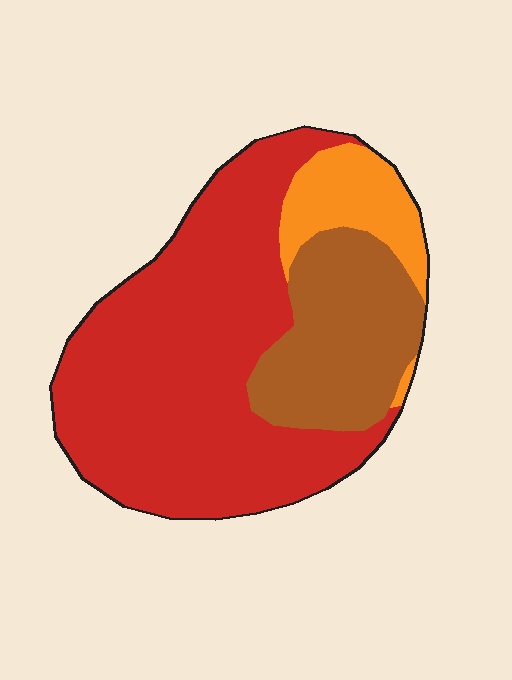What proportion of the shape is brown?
Brown covers around 25% of the shape.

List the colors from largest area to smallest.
From largest to smallest: red, brown, orange.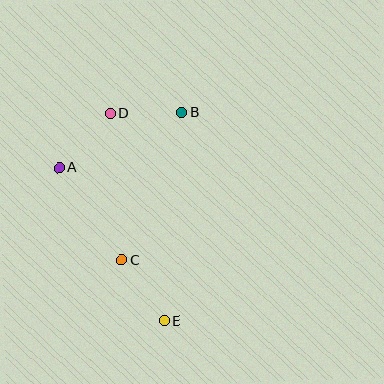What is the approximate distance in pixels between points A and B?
The distance between A and B is approximately 135 pixels.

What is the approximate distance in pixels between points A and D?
The distance between A and D is approximately 75 pixels.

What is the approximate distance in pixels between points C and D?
The distance between C and D is approximately 147 pixels.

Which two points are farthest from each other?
Points D and E are farthest from each other.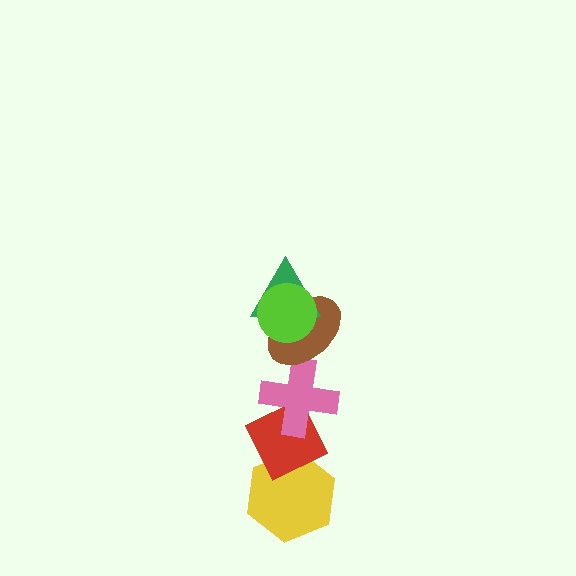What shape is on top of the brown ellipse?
The green triangle is on top of the brown ellipse.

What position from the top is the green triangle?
The green triangle is 2nd from the top.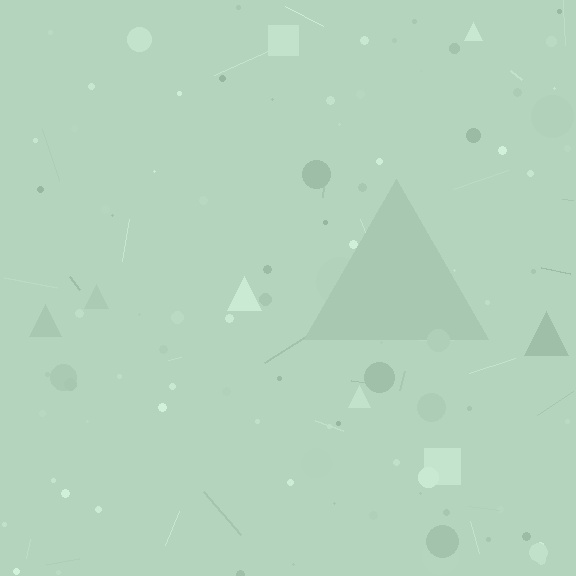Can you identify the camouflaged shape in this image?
The camouflaged shape is a triangle.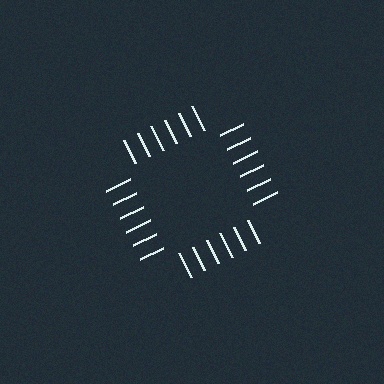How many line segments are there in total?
24 — 6 along each of the 4 edges.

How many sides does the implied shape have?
4 sides — the line-ends trace a square.